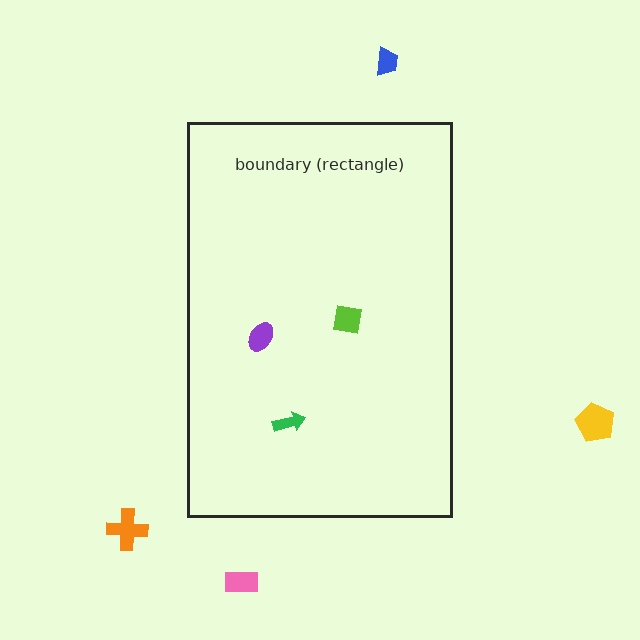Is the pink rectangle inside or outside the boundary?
Outside.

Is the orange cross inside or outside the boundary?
Outside.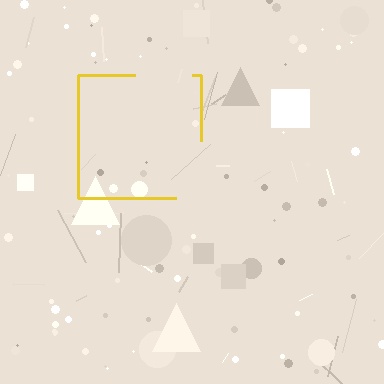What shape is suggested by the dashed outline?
The dashed outline suggests a square.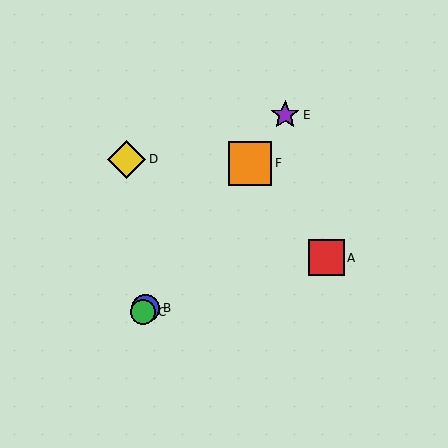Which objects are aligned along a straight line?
Objects B, C, E, F are aligned along a straight line.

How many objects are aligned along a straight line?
4 objects (B, C, E, F) are aligned along a straight line.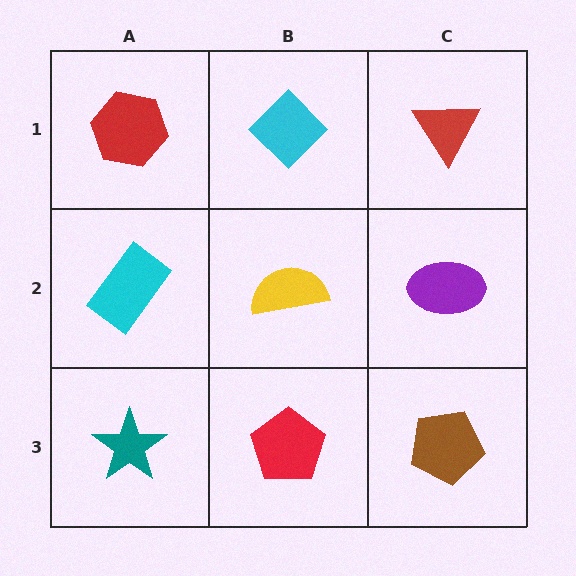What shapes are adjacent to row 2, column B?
A cyan diamond (row 1, column B), a red pentagon (row 3, column B), a cyan rectangle (row 2, column A), a purple ellipse (row 2, column C).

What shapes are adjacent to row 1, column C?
A purple ellipse (row 2, column C), a cyan diamond (row 1, column B).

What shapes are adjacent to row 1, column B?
A yellow semicircle (row 2, column B), a red hexagon (row 1, column A), a red triangle (row 1, column C).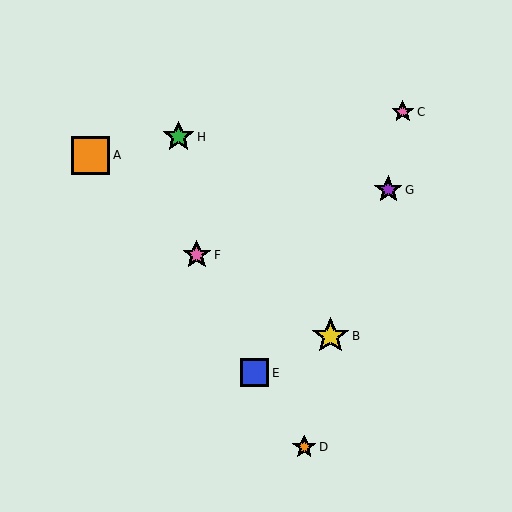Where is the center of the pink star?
The center of the pink star is at (197, 255).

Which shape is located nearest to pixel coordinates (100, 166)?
The orange square (labeled A) at (91, 155) is nearest to that location.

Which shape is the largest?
The orange square (labeled A) is the largest.